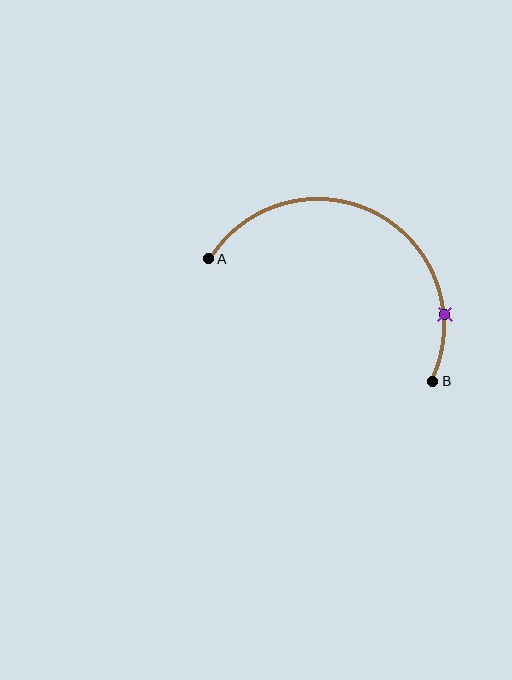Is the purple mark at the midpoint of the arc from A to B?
No. The purple mark lies on the arc but is closer to endpoint B. The arc midpoint would be at the point on the curve equidistant along the arc from both A and B.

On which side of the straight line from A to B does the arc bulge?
The arc bulges above the straight line connecting A and B.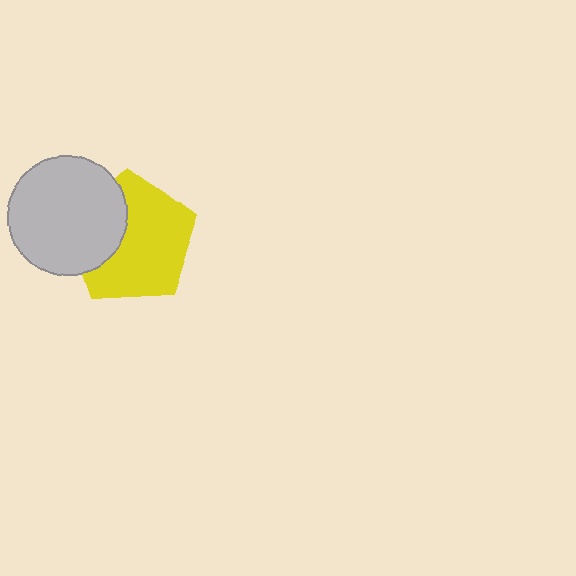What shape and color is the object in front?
The object in front is a light gray circle.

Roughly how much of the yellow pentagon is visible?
Most of it is visible (roughly 68%).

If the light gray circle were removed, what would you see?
You would see the complete yellow pentagon.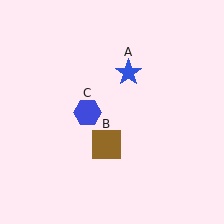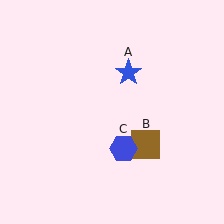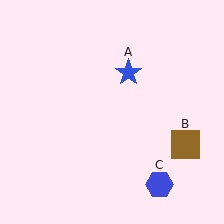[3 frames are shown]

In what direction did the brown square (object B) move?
The brown square (object B) moved right.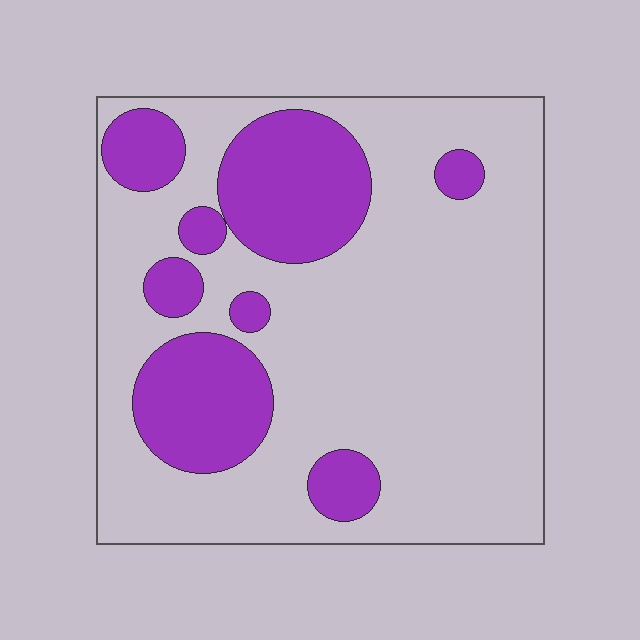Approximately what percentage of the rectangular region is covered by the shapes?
Approximately 25%.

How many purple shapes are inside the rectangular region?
8.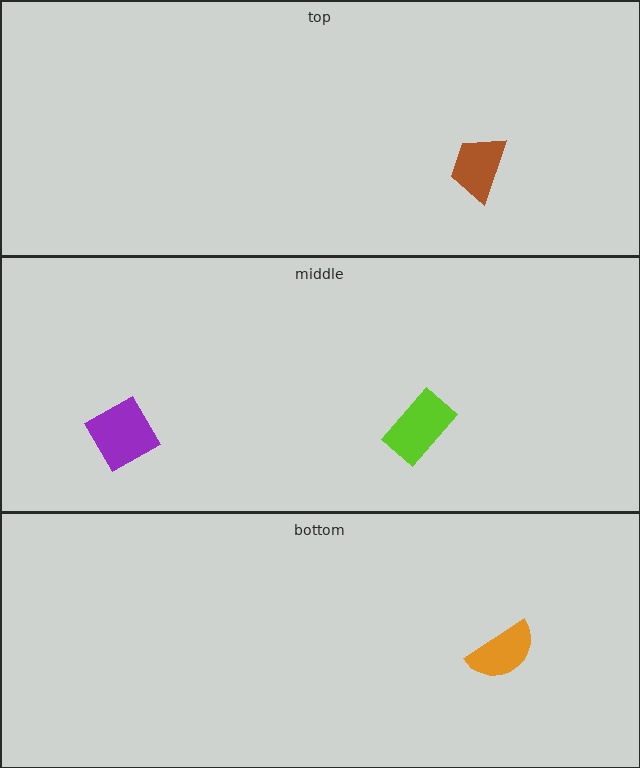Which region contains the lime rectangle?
The middle region.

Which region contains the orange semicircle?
The bottom region.